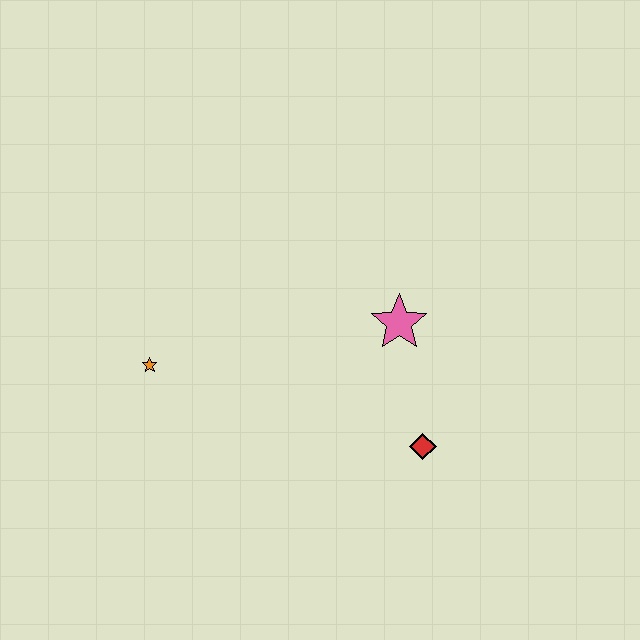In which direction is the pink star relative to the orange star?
The pink star is to the right of the orange star.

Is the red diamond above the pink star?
No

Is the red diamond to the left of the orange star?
No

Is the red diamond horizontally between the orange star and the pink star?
No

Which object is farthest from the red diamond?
The orange star is farthest from the red diamond.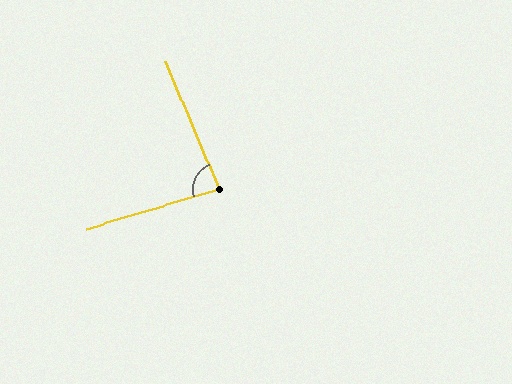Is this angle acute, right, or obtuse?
It is acute.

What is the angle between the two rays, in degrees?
Approximately 83 degrees.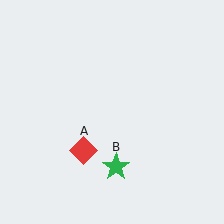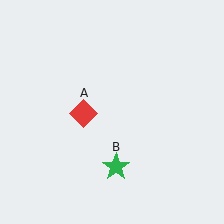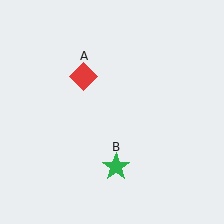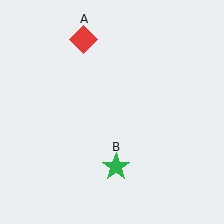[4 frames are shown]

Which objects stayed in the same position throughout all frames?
Green star (object B) remained stationary.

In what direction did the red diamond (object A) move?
The red diamond (object A) moved up.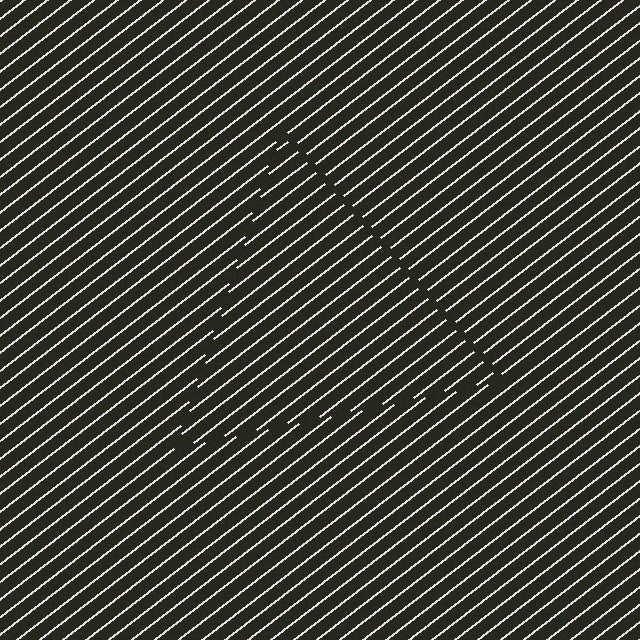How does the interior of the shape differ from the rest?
The interior of the shape contains the same grating, shifted by half a period — the contour is defined by the phase discontinuity where line-ends from the inner and outer gratings abut.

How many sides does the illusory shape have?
3 sides — the line-ends trace a triangle.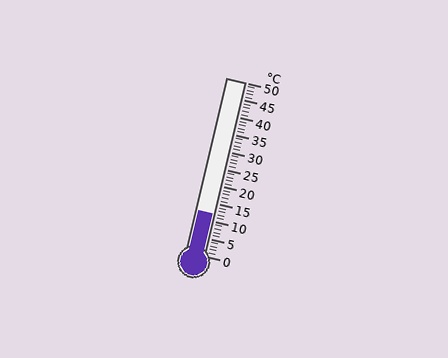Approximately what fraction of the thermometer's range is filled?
The thermometer is filled to approximately 25% of its range.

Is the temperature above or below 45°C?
The temperature is below 45°C.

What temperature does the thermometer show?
The thermometer shows approximately 12°C.